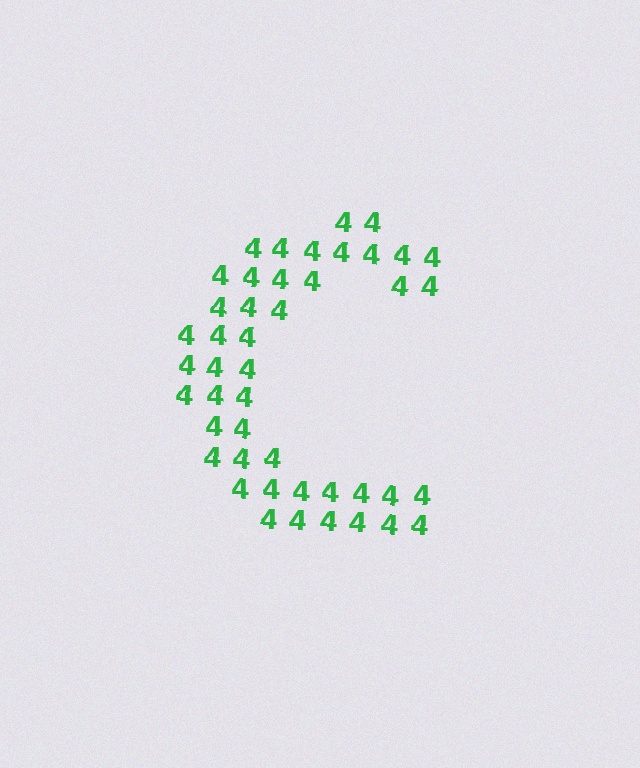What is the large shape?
The large shape is the letter C.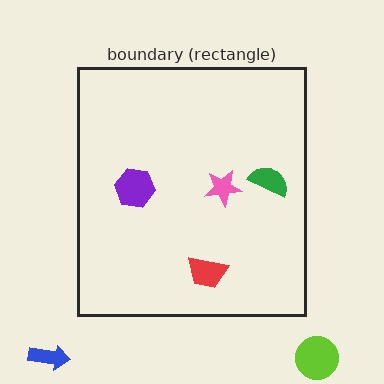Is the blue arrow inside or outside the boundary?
Outside.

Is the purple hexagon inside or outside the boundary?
Inside.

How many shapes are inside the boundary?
4 inside, 2 outside.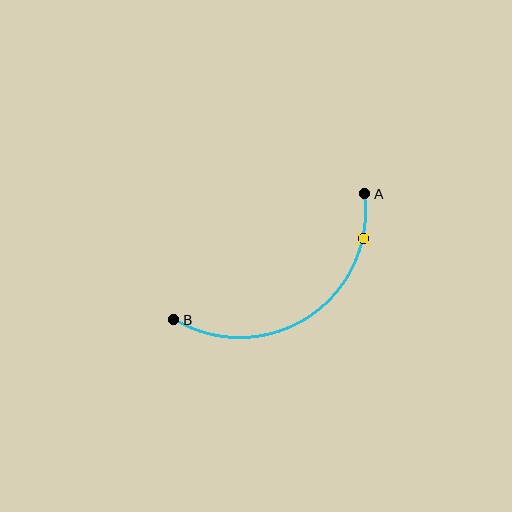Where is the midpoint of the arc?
The arc midpoint is the point on the curve farthest from the straight line joining A and B. It sits below that line.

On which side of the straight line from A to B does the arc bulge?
The arc bulges below the straight line connecting A and B.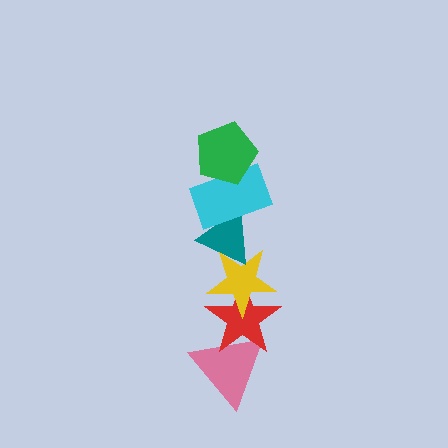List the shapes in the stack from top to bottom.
From top to bottom: the green pentagon, the cyan rectangle, the teal triangle, the yellow star, the red star, the pink triangle.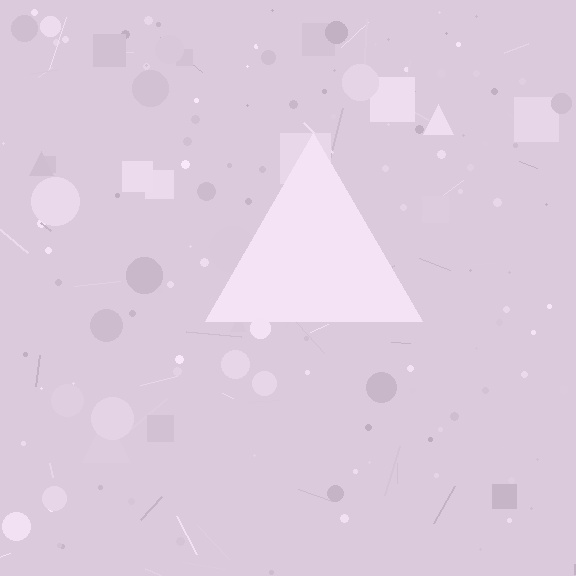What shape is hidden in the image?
A triangle is hidden in the image.